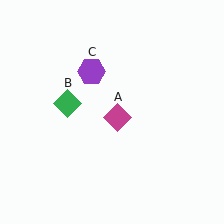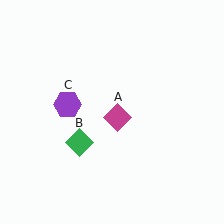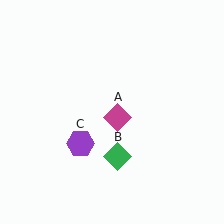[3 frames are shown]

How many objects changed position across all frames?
2 objects changed position: green diamond (object B), purple hexagon (object C).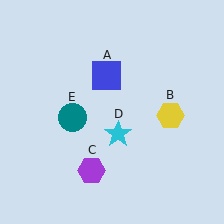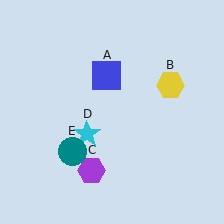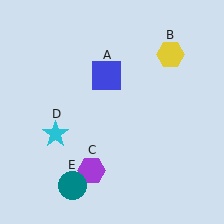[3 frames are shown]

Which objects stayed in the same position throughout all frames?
Blue square (object A) and purple hexagon (object C) remained stationary.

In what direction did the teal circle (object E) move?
The teal circle (object E) moved down.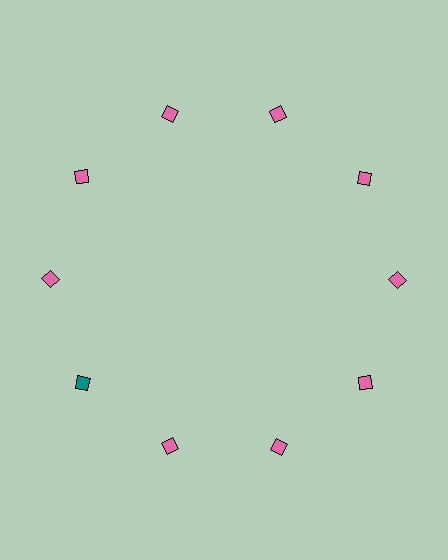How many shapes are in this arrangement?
There are 10 shapes arranged in a ring pattern.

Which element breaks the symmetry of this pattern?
The teal diamond at roughly the 8 o'clock position breaks the symmetry. All other shapes are pink diamonds.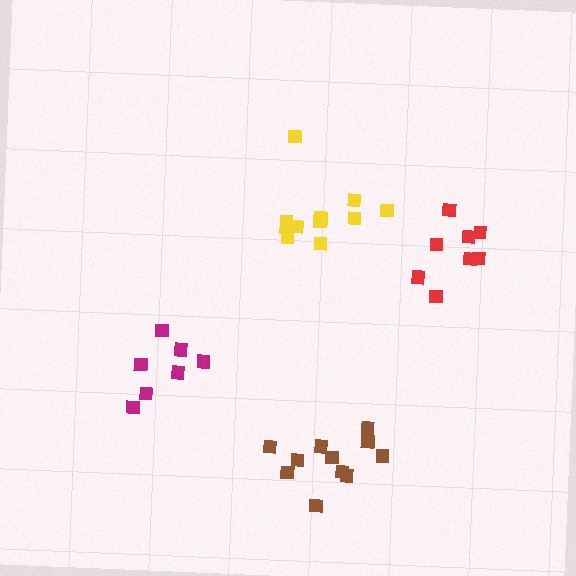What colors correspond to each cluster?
The clusters are colored: yellow, brown, red, magenta.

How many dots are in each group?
Group 1: 11 dots, Group 2: 11 dots, Group 3: 8 dots, Group 4: 7 dots (37 total).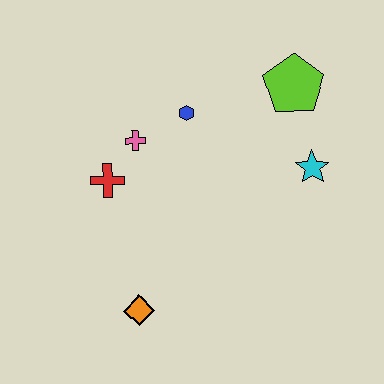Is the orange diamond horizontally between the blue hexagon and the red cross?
Yes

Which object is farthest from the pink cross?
The cyan star is farthest from the pink cross.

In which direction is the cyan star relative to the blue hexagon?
The cyan star is to the right of the blue hexagon.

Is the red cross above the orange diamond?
Yes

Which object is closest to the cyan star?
The lime pentagon is closest to the cyan star.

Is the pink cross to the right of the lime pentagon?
No